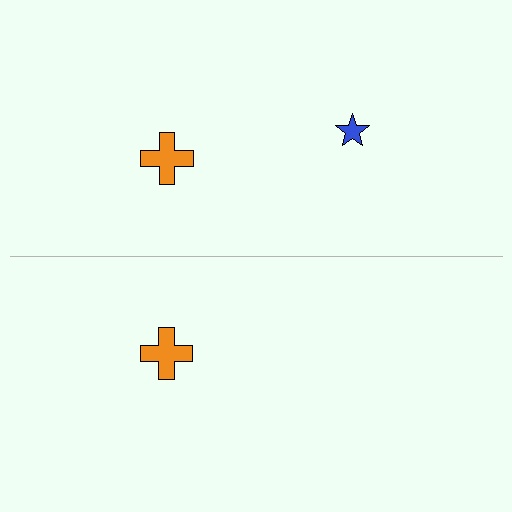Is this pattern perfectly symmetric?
No, the pattern is not perfectly symmetric. A blue star is missing from the bottom side.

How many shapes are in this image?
There are 3 shapes in this image.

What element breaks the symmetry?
A blue star is missing from the bottom side.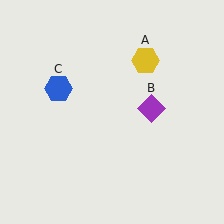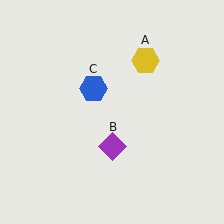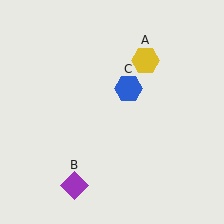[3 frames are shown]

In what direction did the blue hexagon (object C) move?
The blue hexagon (object C) moved right.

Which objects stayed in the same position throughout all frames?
Yellow hexagon (object A) remained stationary.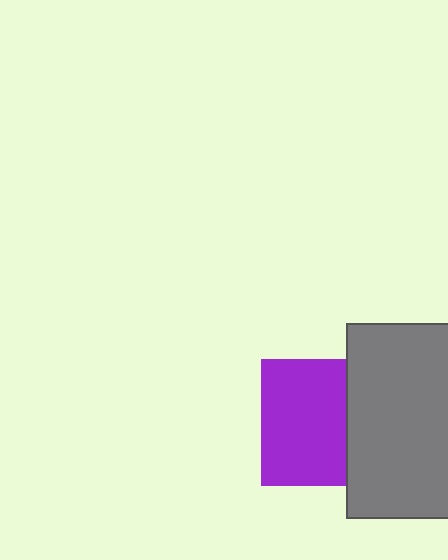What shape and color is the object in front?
The object in front is a gray rectangle.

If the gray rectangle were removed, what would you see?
You would see the complete purple square.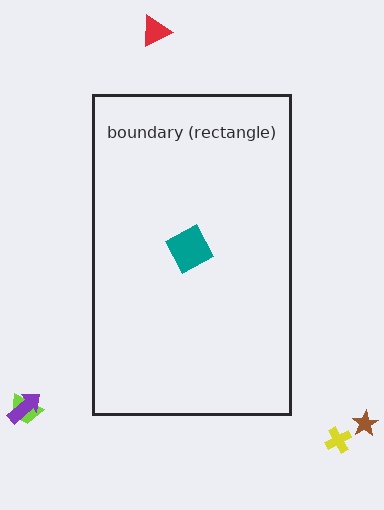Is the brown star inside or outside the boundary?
Outside.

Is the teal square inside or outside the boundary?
Inside.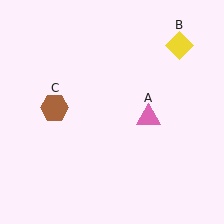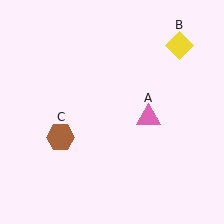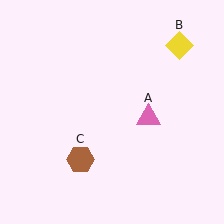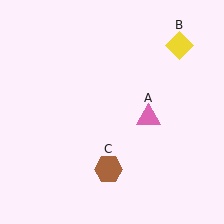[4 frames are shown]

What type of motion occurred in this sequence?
The brown hexagon (object C) rotated counterclockwise around the center of the scene.